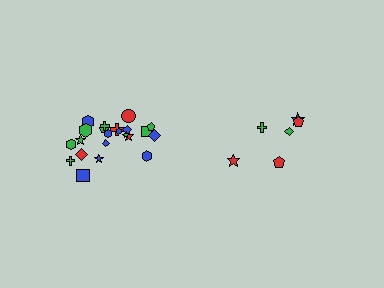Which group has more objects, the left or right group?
The left group.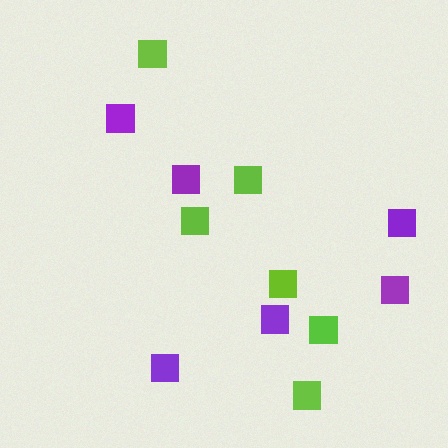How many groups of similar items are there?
There are 2 groups: one group of purple squares (6) and one group of lime squares (6).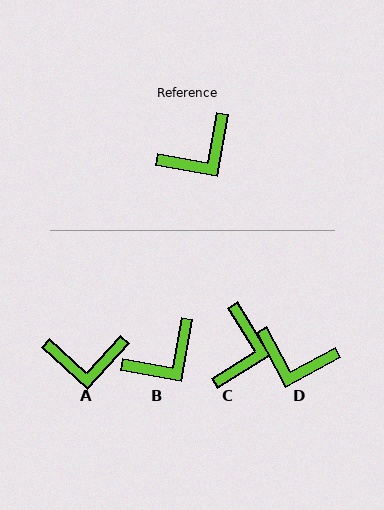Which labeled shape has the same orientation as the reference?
B.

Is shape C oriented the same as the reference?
No, it is off by about 42 degrees.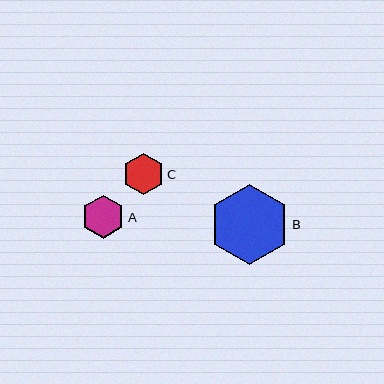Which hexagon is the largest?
Hexagon B is the largest with a size of approximately 80 pixels.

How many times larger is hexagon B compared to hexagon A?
Hexagon B is approximately 1.9 times the size of hexagon A.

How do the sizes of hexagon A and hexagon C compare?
Hexagon A and hexagon C are approximately the same size.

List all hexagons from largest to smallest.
From largest to smallest: B, A, C.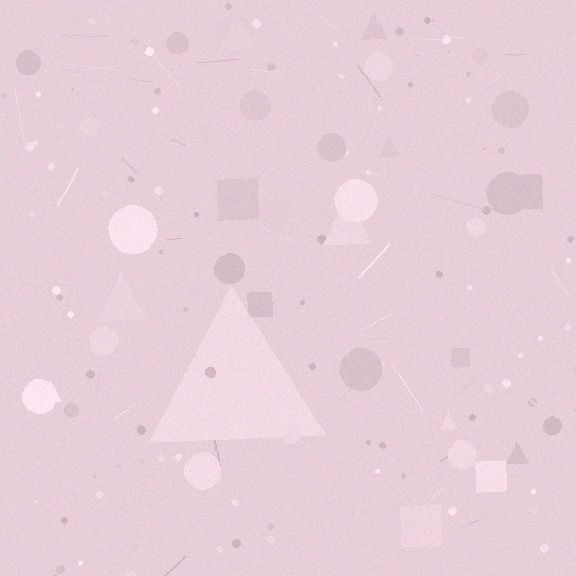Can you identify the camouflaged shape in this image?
The camouflaged shape is a triangle.